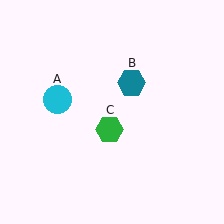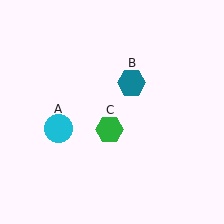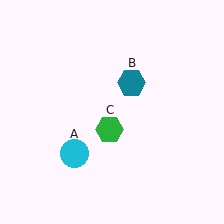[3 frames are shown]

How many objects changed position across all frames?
1 object changed position: cyan circle (object A).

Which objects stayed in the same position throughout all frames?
Teal hexagon (object B) and green hexagon (object C) remained stationary.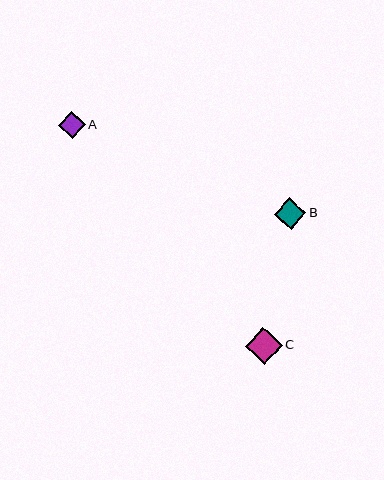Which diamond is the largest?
Diamond C is the largest with a size of approximately 36 pixels.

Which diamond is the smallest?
Diamond A is the smallest with a size of approximately 27 pixels.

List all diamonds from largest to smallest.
From largest to smallest: C, B, A.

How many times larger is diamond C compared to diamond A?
Diamond C is approximately 1.3 times the size of diamond A.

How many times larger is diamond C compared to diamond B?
Diamond C is approximately 1.1 times the size of diamond B.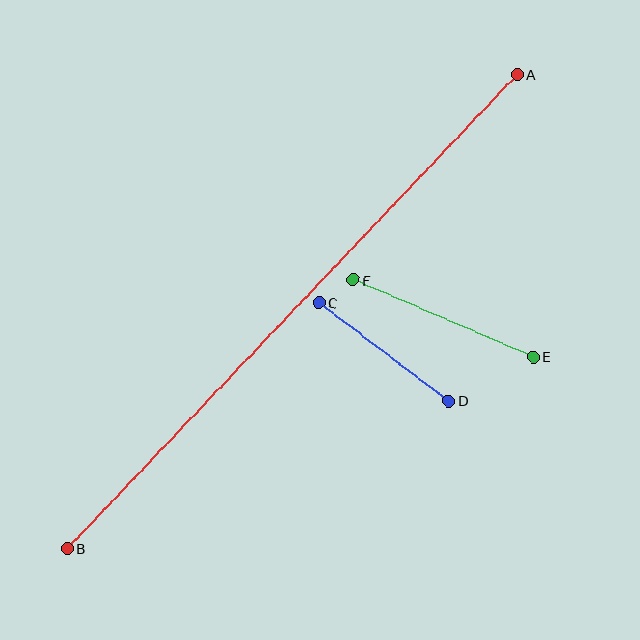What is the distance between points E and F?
The distance is approximately 196 pixels.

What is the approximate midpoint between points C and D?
The midpoint is at approximately (384, 352) pixels.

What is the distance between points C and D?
The distance is approximately 163 pixels.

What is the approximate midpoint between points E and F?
The midpoint is at approximately (443, 318) pixels.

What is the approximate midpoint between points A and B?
The midpoint is at approximately (292, 311) pixels.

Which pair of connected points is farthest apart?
Points A and B are farthest apart.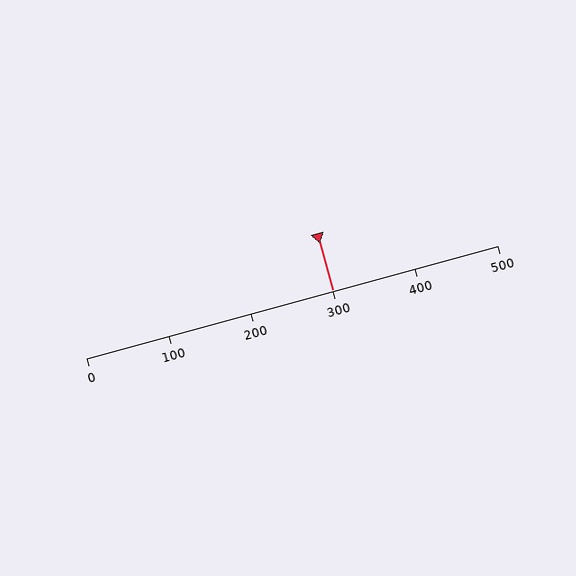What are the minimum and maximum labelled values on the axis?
The axis runs from 0 to 500.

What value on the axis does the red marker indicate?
The marker indicates approximately 300.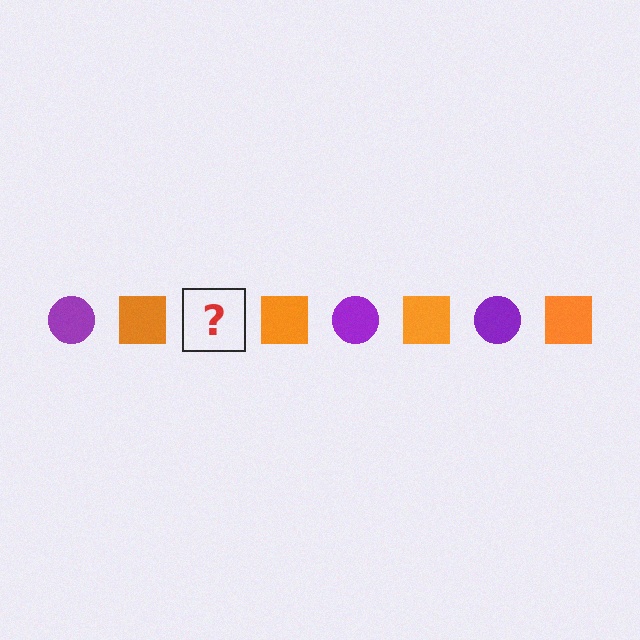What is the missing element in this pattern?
The missing element is a purple circle.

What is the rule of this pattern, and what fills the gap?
The rule is that the pattern alternates between purple circle and orange square. The gap should be filled with a purple circle.